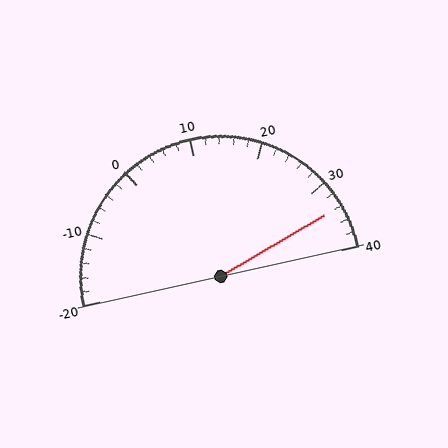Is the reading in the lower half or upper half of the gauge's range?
The reading is in the upper half of the range (-20 to 40).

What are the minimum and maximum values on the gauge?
The gauge ranges from -20 to 40.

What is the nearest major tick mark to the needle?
The nearest major tick mark is 30.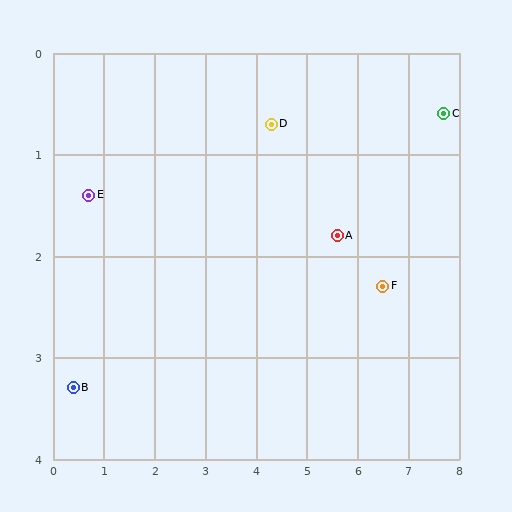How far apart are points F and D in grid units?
Points F and D are about 2.7 grid units apart.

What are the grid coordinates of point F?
Point F is at approximately (6.5, 2.3).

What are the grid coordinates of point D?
Point D is at approximately (4.3, 0.7).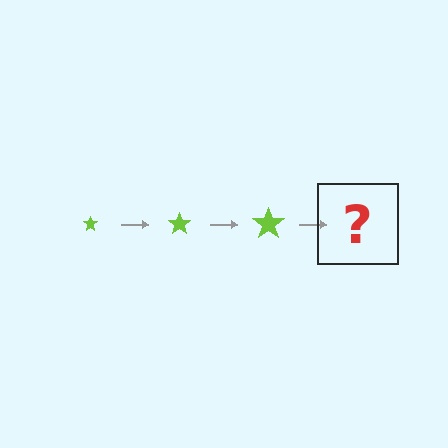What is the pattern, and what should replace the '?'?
The pattern is that the star gets progressively larger each step. The '?' should be a lime star, larger than the previous one.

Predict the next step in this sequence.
The next step is a lime star, larger than the previous one.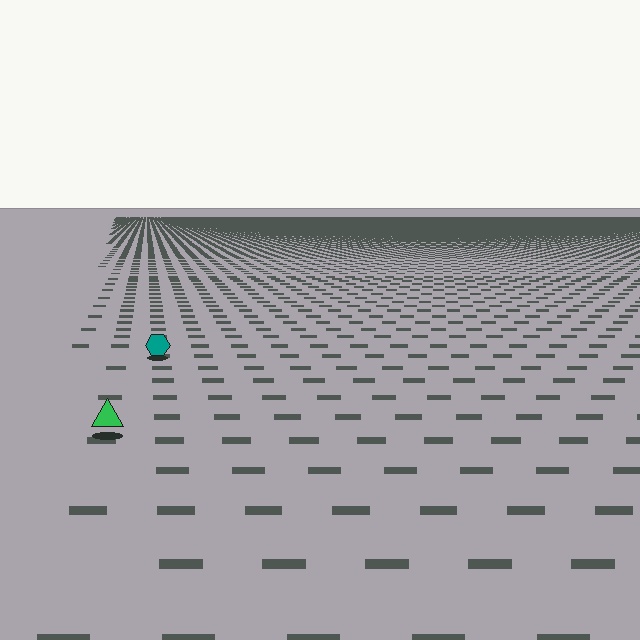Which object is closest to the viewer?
The green triangle is closest. The texture marks near it are larger and more spread out.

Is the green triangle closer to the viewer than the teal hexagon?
Yes. The green triangle is closer — you can tell from the texture gradient: the ground texture is coarser near it.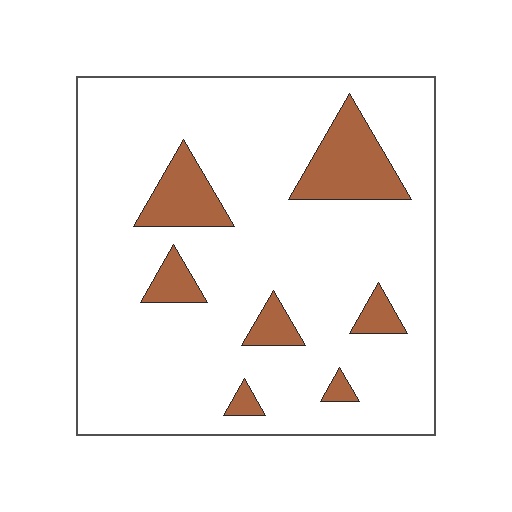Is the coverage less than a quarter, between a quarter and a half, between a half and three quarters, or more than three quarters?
Less than a quarter.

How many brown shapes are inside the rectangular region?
7.